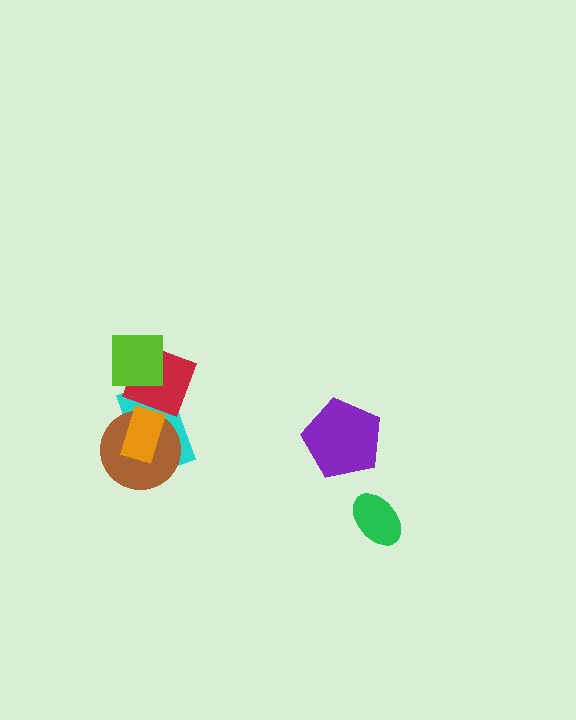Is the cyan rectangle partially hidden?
Yes, it is partially covered by another shape.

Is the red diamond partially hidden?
Yes, it is partially covered by another shape.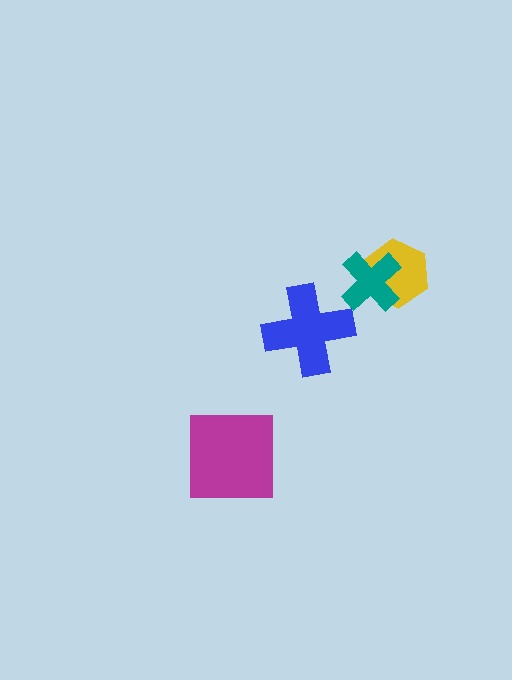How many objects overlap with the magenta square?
0 objects overlap with the magenta square.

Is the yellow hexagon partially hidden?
Yes, it is partially covered by another shape.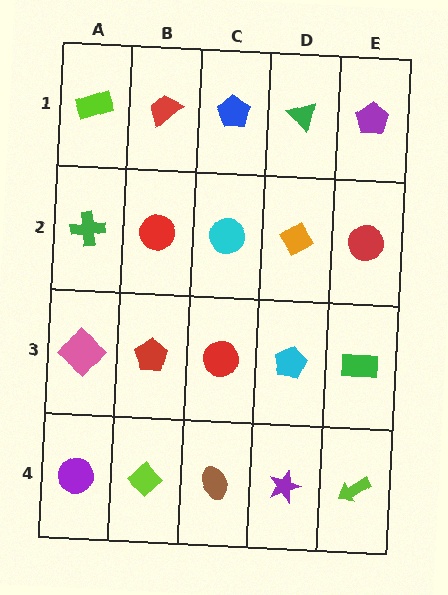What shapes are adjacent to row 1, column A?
A green cross (row 2, column A), a red trapezoid (row 1, column B).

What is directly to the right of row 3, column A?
A red pentagon.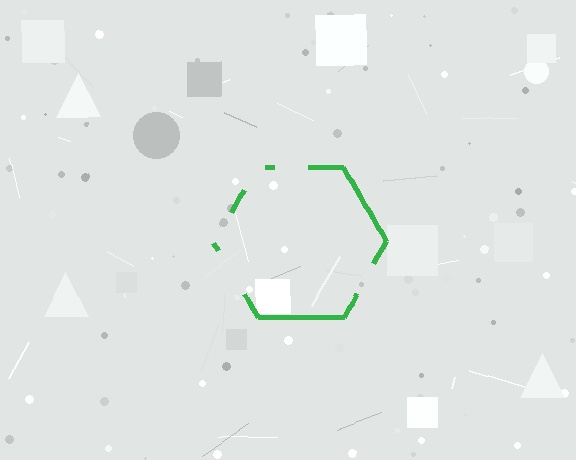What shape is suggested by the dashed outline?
The dashed outline suggests a hexagon.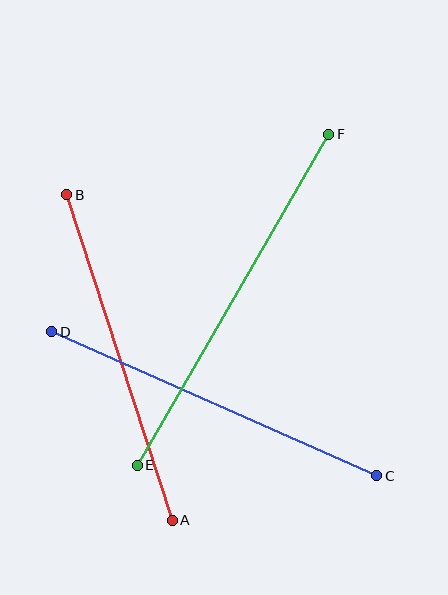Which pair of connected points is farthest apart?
Points E and F are farthest apart.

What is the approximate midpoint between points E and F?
The midpoint is at approximately (233, 300) pixels.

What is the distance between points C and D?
The distance is approximately 355 pixels.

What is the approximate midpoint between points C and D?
The midpoint is at approximately (214, 404) pixels.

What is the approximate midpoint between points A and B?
The midpoint is at approximately (119, 358) pixels.